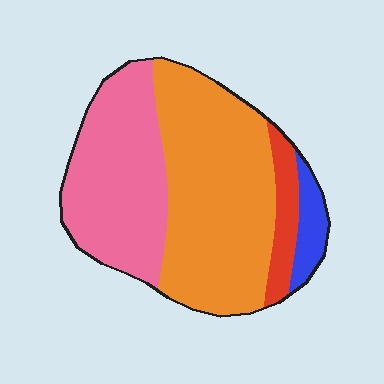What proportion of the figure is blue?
Blue covers roughly 5% of the figure.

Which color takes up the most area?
Orange, at roughly 50%.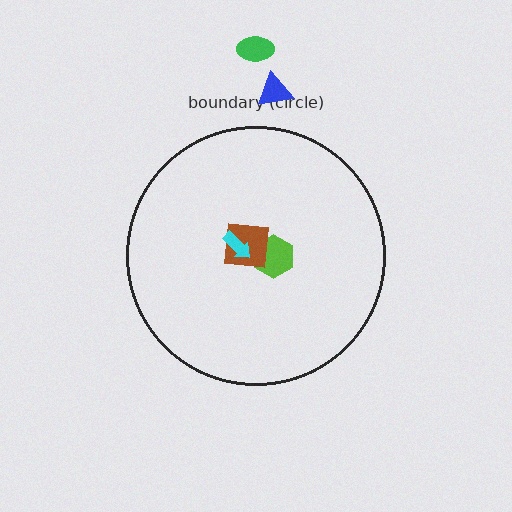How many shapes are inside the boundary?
3 inside, 2 outside.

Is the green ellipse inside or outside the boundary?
Outside.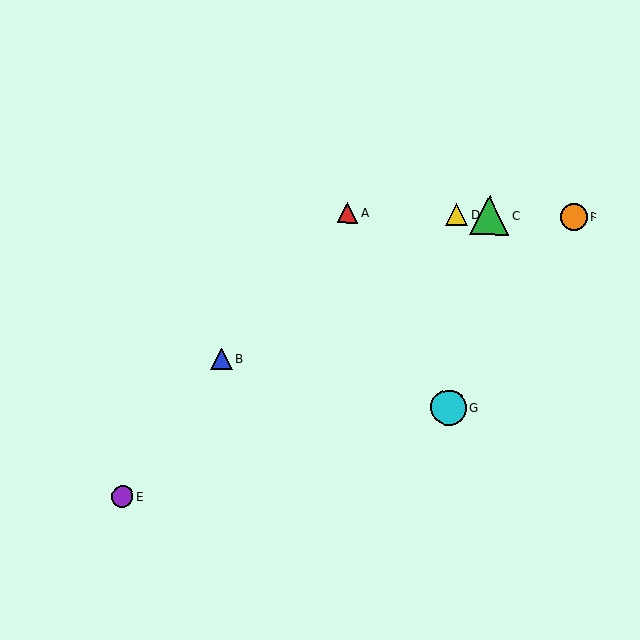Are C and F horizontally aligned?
Yes, both are at y≈215.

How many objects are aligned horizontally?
4 objects (A, C, D, F) are aligned horizontally.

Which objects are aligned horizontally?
Objects A, C, D, F are aligned horizontally.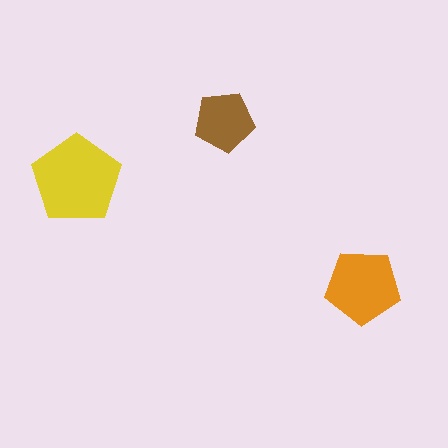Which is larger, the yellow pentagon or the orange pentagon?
The yellow one.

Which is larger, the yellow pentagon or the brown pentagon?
The yellow one.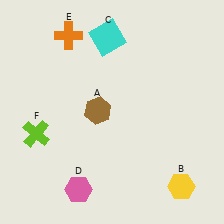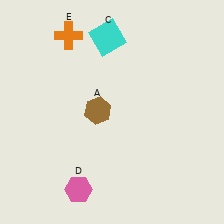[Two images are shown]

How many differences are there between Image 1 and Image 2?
There are 2 differences between the two images.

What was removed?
The lime cross (F), the yellow hexagon (B) were removed in Image 2.